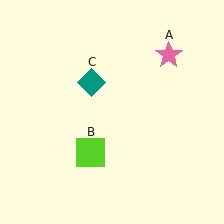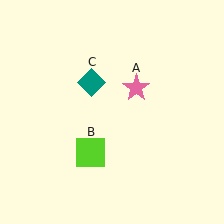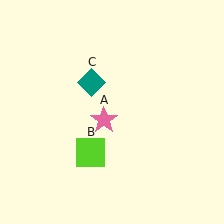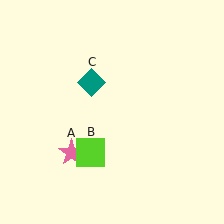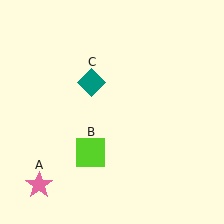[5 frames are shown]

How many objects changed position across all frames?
1 object changed position: pink star (object A).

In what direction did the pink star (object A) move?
The pink star (object A) moved down and to the left.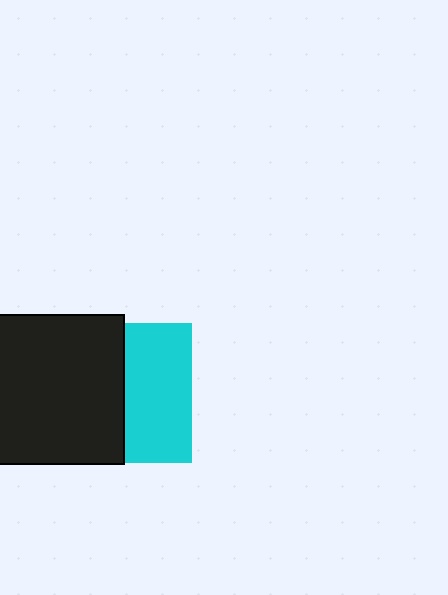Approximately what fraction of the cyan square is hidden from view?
Roughly 52% of the cyan square is hidden behind the black square.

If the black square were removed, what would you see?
You would see the complete cyan square.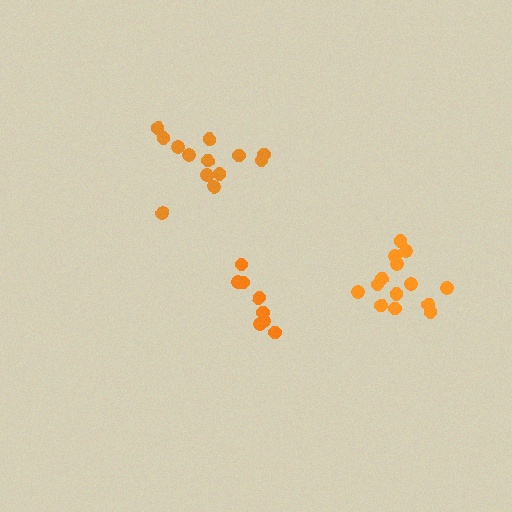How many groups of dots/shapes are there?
There are 3 groups.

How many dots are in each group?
Group 1: 14 dots, Group 2: 8 dots, Group 3: 13 dots (35 total).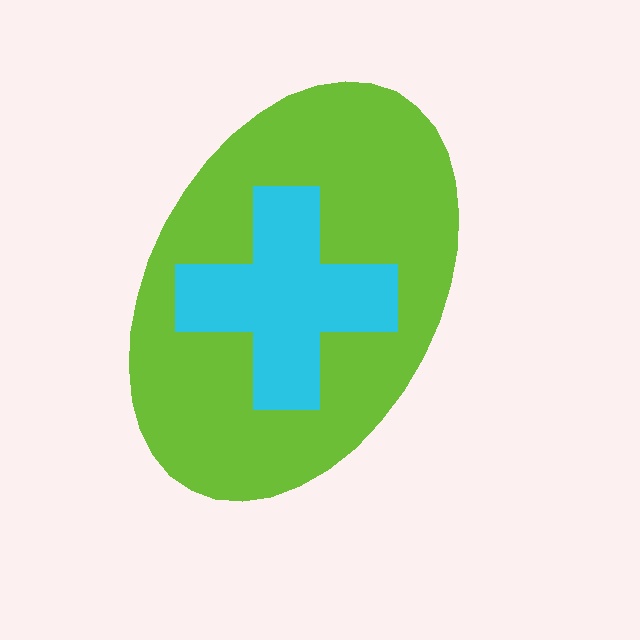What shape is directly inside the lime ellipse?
The cyan cross.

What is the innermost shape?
The cyan cross.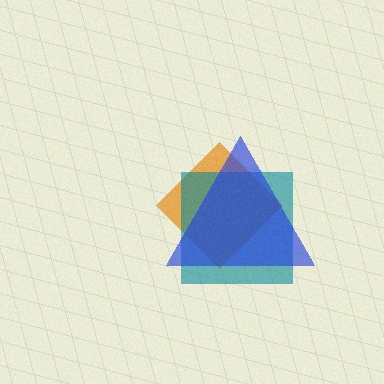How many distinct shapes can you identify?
There are 3 distinct shapes: an orange diamond, a teal square, a blue triangle.